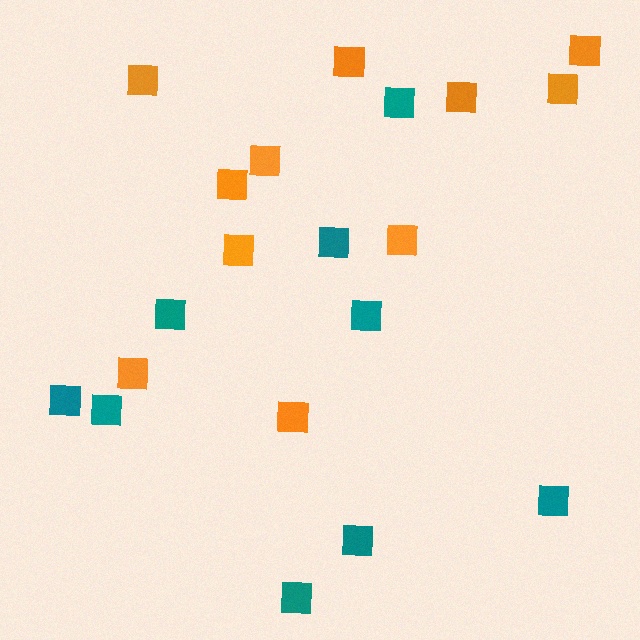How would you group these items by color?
There are 2 groups: one group of orange squares (11) and one group of teal squares (9).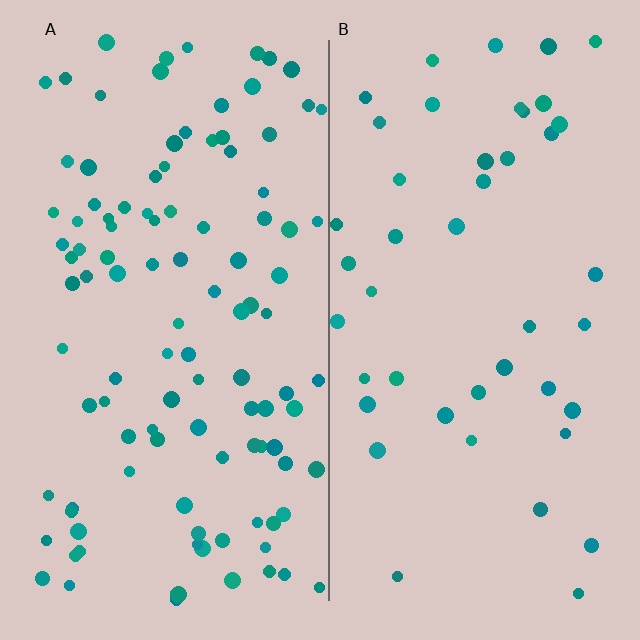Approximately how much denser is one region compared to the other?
Approximately 2.5× — region A over region B.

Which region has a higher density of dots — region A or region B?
A (the left).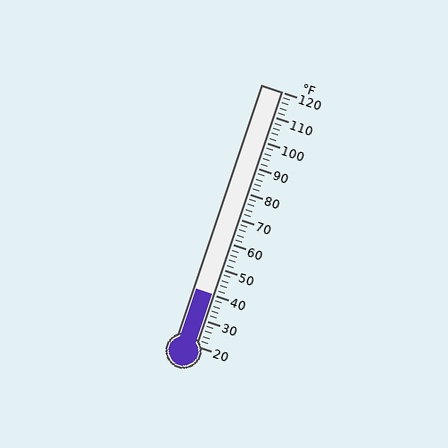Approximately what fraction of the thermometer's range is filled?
The thermometer is filled to approximately 20% of its range.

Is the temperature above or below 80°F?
The temperature is below 80°F.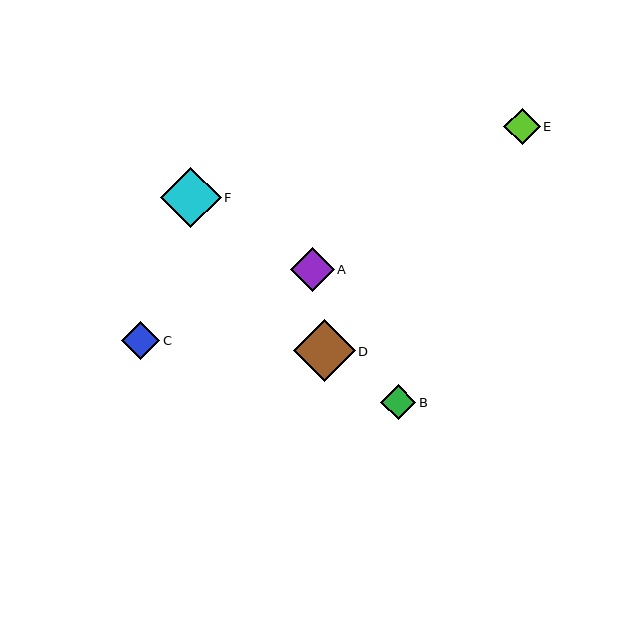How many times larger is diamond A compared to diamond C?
Diamond A is approximately 1.2 times the size of diamond C.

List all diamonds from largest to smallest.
From largest to smallest: D, F, A, C, E, B.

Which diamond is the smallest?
Diamond B is the smallest with a size of approximately 35 pixels.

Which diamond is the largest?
Diamond D is the largest with a size of approximately 62 pixels.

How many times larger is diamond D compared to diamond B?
Diamond D is approximately 1.8 times the size of diamond B.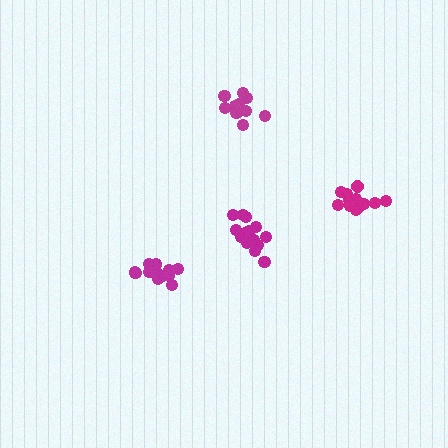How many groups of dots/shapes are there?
There are 4 groups.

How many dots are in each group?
Group 1: 10 dots, Group 2: 15 dots, Group 3: 13 dots, Group 4: 15 dots (53 total).